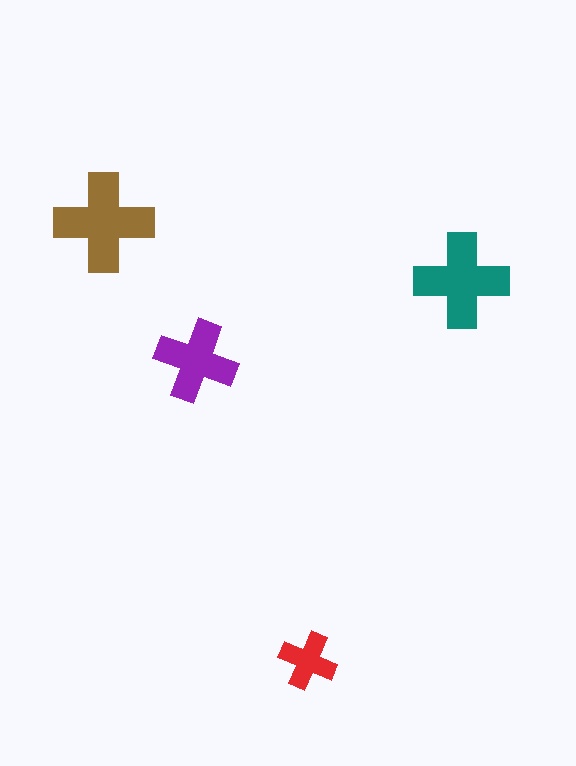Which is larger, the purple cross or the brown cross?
The brown one.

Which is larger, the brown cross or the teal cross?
The brown one.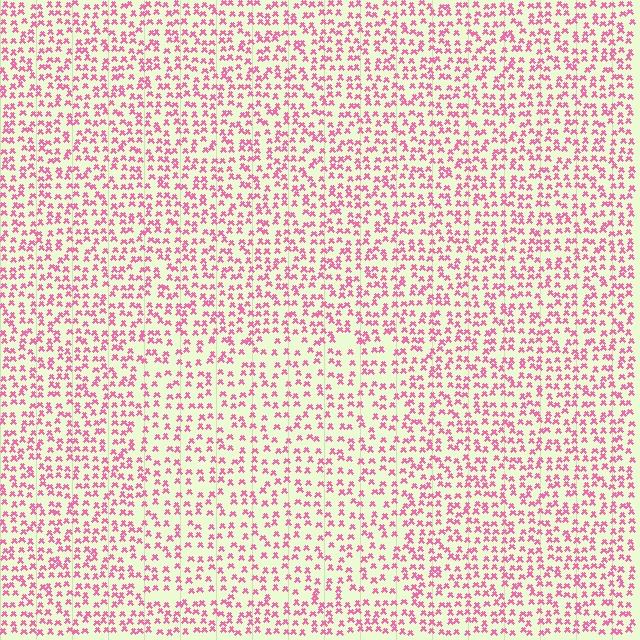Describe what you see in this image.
The image contains small pink elements arranged at two different densities. A rectangle-shaped region is visible where the elements are less densely packed than the surrounding area.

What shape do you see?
I see a rectangle.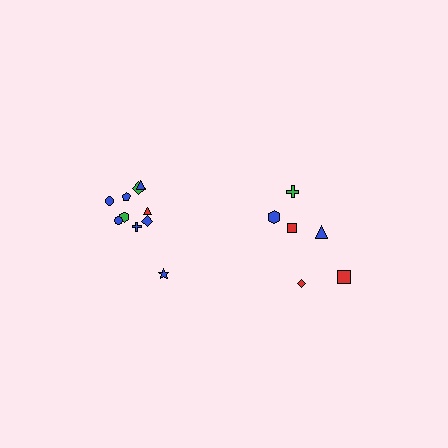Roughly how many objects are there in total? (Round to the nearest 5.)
Roughly 15 objects in total.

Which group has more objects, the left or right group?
The left group.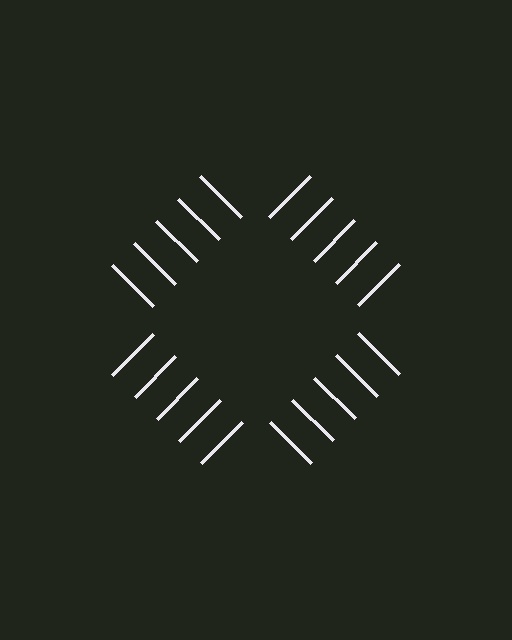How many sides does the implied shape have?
4 sides — the line-ends trace a square.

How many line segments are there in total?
20 — 5 along each of the 4 edges.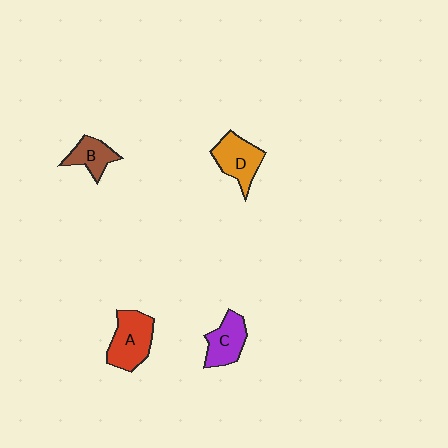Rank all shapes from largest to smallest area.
From largest to smallest: A (red), D (orange), C (purple), B (brown).